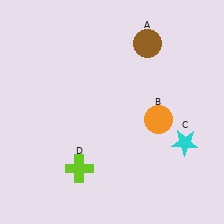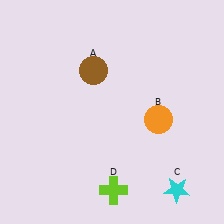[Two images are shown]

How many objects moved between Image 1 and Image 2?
3 objects moved between the two images.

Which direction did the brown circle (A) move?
The brown circle (A) moved left.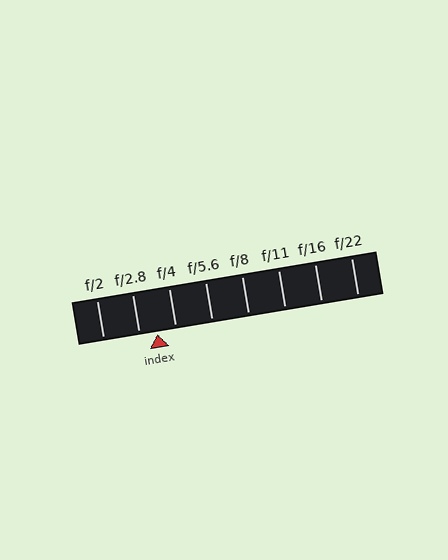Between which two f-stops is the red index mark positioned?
The index mark is between f/2.8 and f/4.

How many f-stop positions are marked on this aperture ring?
There are 8 f-stop positions marked.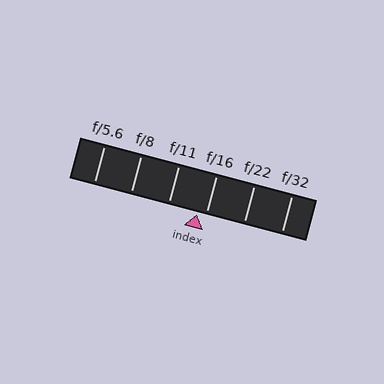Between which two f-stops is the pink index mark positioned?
The index mark is between f/11 and f/16.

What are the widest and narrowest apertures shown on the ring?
The widest aperture shown is f/5.6 and the narrowest is f/32.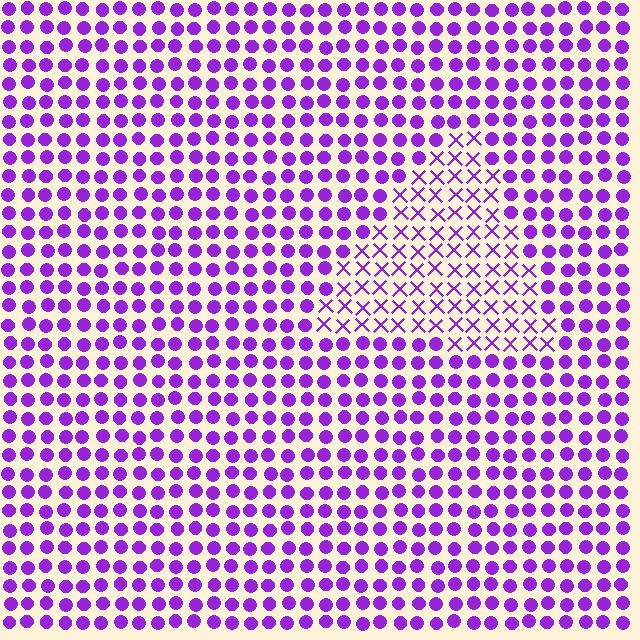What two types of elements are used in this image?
The image uses X marks inside the triangle region and circles outside it.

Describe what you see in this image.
The image is filled with small purple elements arranged in a uniform grid. A triangle-shaped region contains X marks, while the surrounding area contains circles. The boundary is defined purely by the change in element shape.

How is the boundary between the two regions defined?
The boundary is defined by a change in element shape: X marks inside vs. circles outside. All elements share the same color and spacing.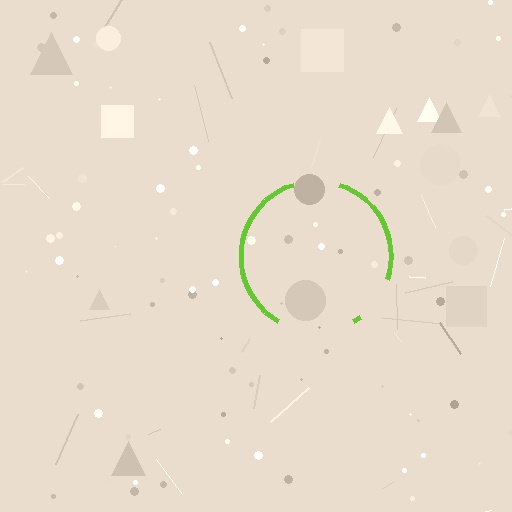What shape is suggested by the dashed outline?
The dashed outline suggests a circle.